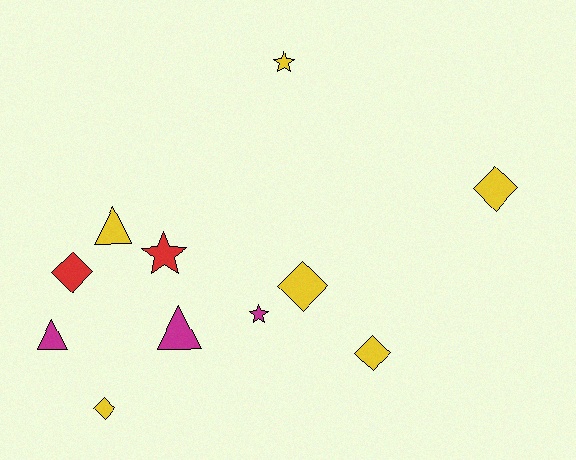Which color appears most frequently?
Yellow, with 6 objects.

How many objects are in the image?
There are 11 objects.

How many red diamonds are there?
There is 1 red diamond.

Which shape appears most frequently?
Diamond, with 5 objects.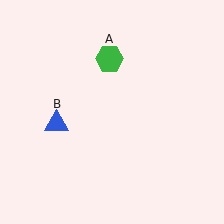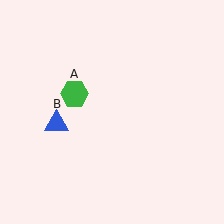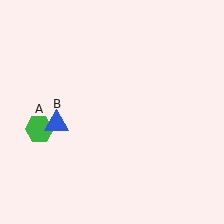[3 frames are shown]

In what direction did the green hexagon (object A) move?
The green hexagon (object A) moved down and to the left.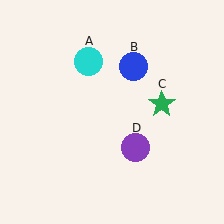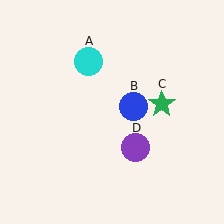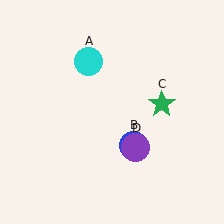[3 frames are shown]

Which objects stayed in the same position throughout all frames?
Cyan circle (object A) and green star (object C) and purple circle (object D) remained stationary.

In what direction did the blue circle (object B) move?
The blue circle (object B) moved down.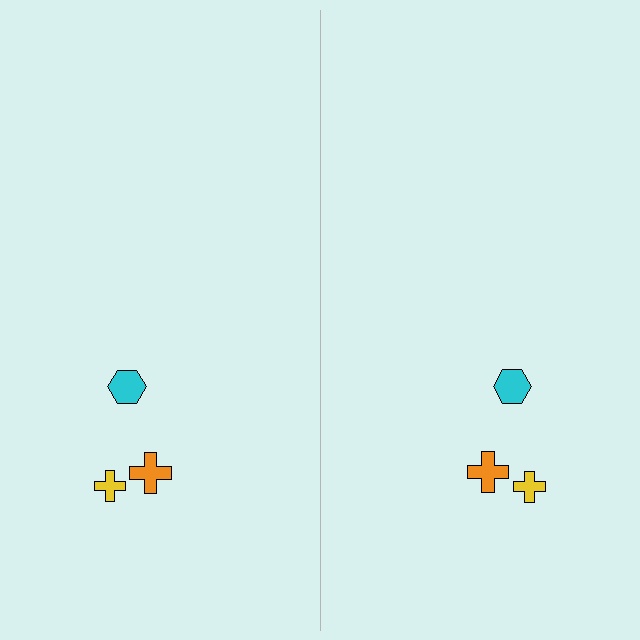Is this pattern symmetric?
Yes, this pattern has bilateral (reflection) symmetry.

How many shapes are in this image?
There are 6 shapes in this image.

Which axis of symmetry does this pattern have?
The pattern has a vertical axis of symmetry running through the center of the image.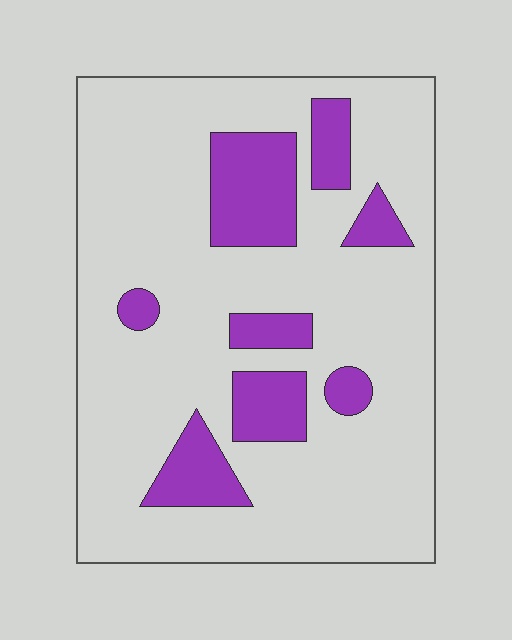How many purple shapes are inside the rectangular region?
8.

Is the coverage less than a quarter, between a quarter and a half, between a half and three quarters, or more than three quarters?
Less than a quarter.